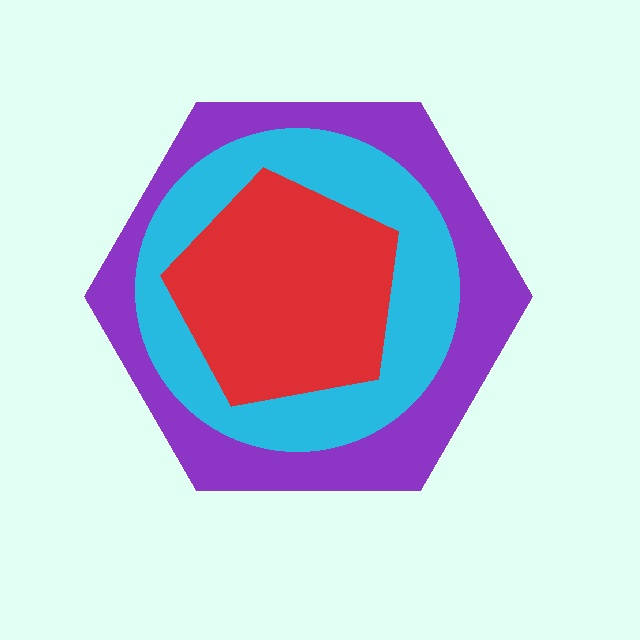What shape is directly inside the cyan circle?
The red pentagon.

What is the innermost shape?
The red pentagon.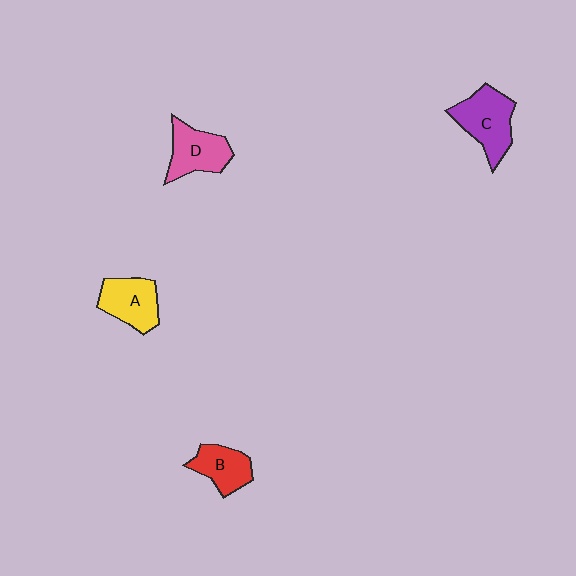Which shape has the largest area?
Shape C (purple).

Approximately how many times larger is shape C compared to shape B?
Approximately 1.4 times.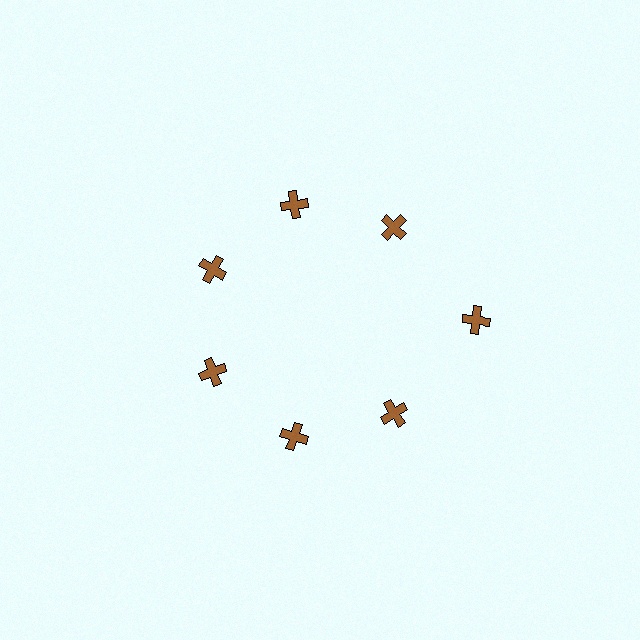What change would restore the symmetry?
The symmetry would be restored by moving it inward, back onto the ring so that all 7 crosses sit at equal angles and equal distance from the center.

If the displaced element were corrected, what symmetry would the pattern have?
It would have 7-fold rotational symmetry — the pattern would map onto itself every 51 degrees.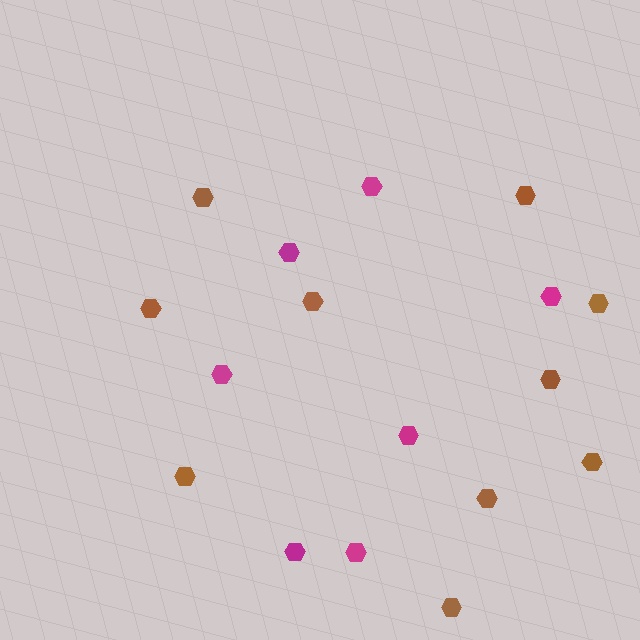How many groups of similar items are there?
There are 2 groups: one group of magenta hexagons (7) and one group of brown hexagons (10).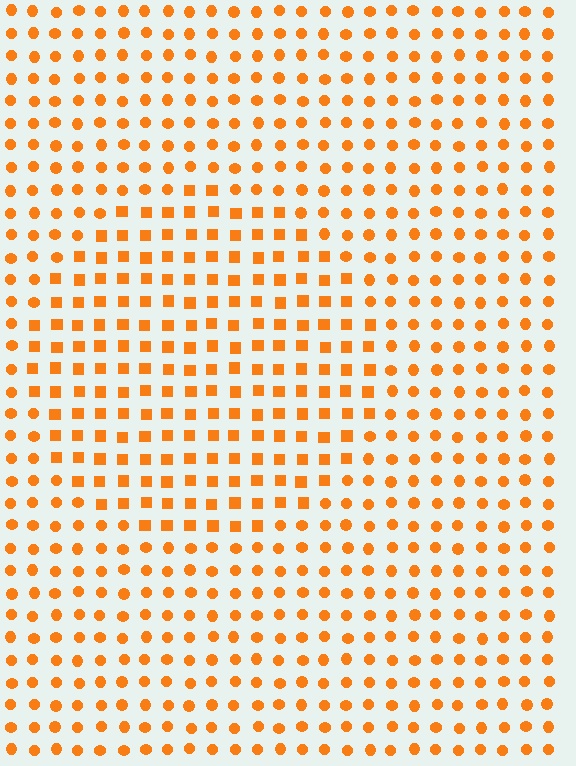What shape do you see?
I see a circle.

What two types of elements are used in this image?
The image uses squares inside the circle region and circles outside it.